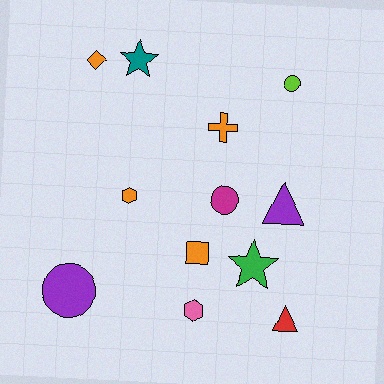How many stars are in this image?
There are 2 stars.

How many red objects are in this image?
There is 1 red object.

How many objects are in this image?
There are 12 objects.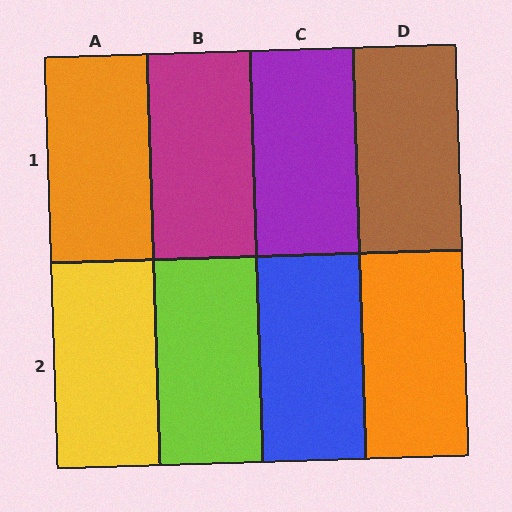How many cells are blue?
1 cell is blue.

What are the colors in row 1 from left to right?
Orange, magenta, purple, brown.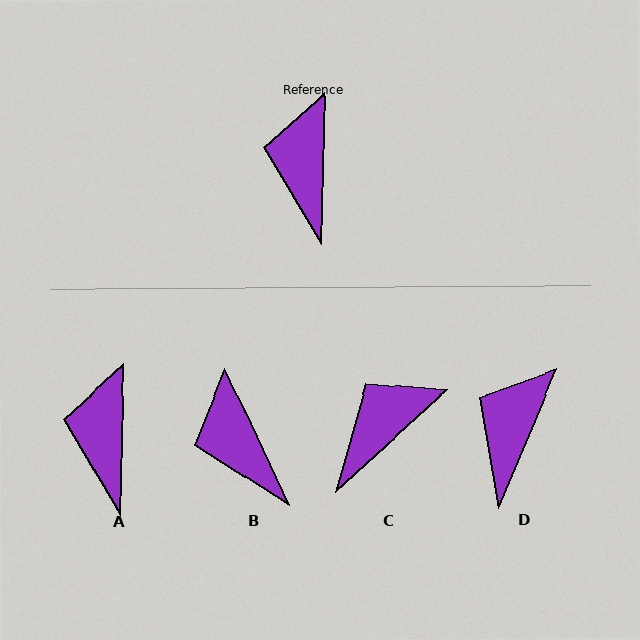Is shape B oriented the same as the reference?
No, it is off by about 26 degrees.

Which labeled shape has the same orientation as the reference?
A.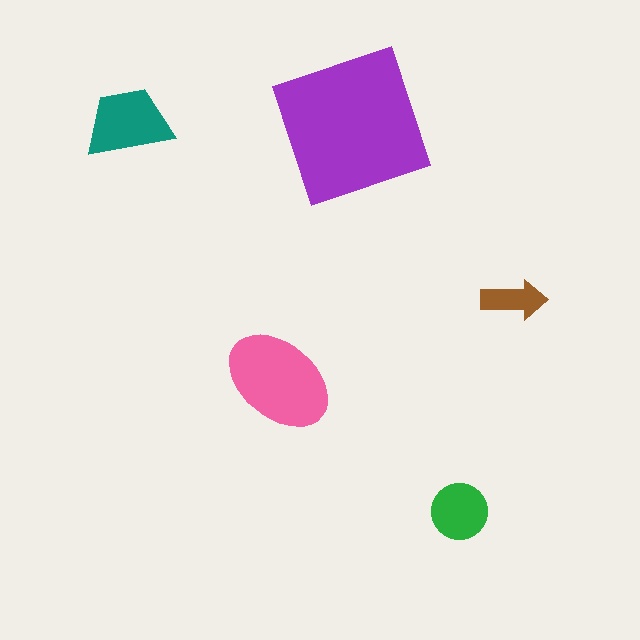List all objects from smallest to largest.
The brown arrow, the green circle, the teal trapezoid, the pink ellipse, the purple square.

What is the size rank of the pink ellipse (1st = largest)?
2nd.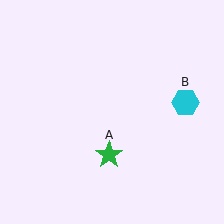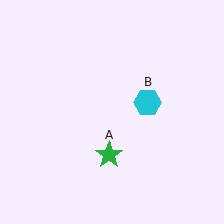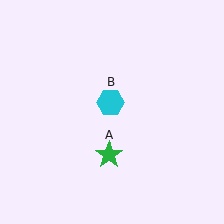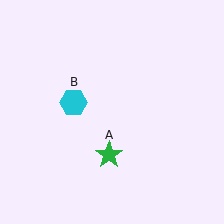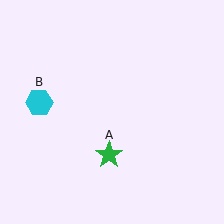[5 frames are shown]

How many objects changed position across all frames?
1 object changed position: cyan hexagon (object B).